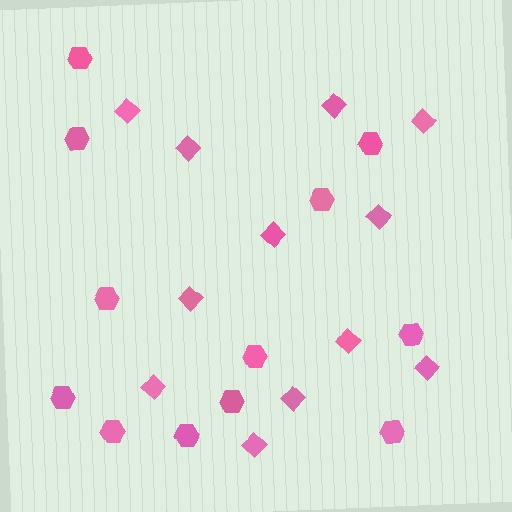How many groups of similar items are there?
There are 2 groups: one group of hexagons (12) and one group of diamonds (12).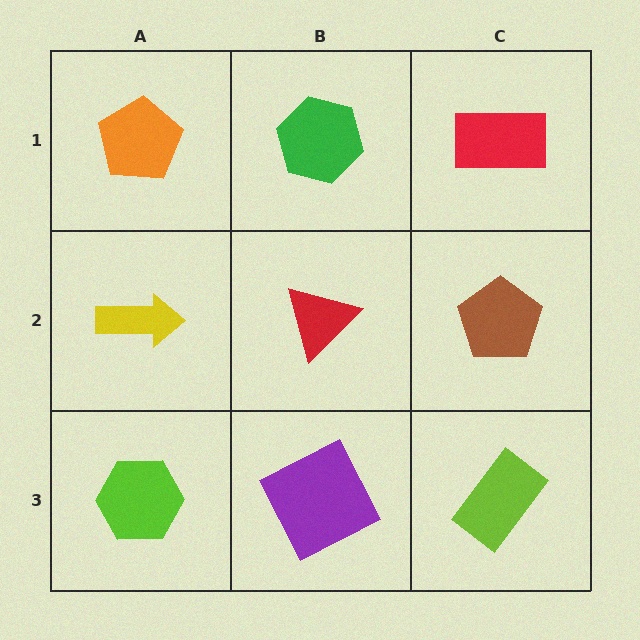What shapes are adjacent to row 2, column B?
A green hexagon (row 1, column B), a purple square (row 3, column B), a yellow arrow (row 2, column A), a brown pentagon (row 2, column C).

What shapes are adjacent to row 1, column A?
A yellow arrow (row 2, column A), a green hexagon (row 1, column B).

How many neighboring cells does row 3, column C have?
2.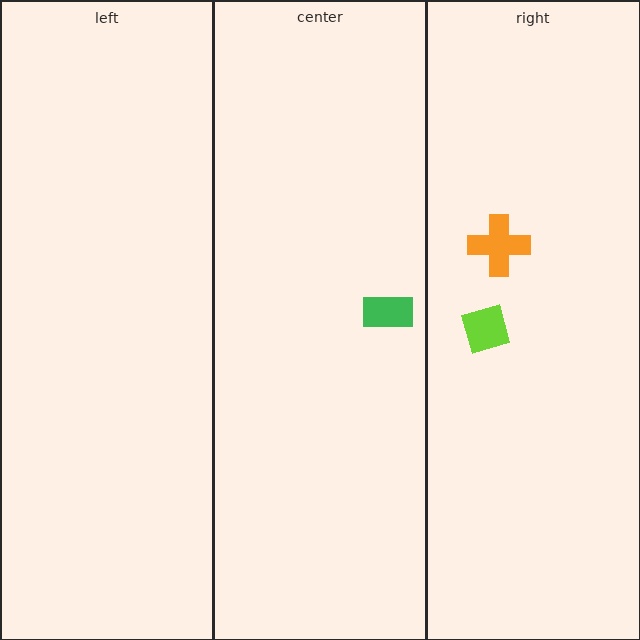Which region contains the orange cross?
The right region.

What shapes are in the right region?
The lime diamond, the orange cross.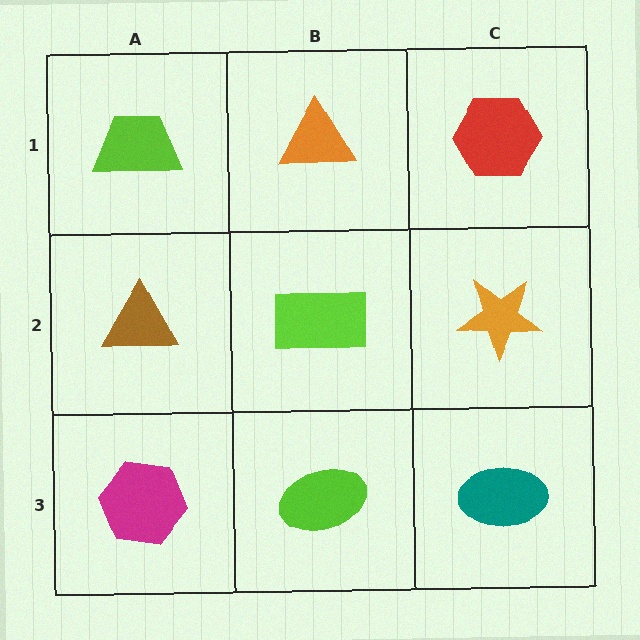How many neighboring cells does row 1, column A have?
2.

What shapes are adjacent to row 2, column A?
A lime trapezoid (row 1, column A), a magenta hexagon (row 3, column A), a lime rectangle (row 2, column B).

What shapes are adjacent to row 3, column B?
A lime rectangle (row 2, column B), a magenta hexagon (row 3, column A), a teal ellipse (row 3, column C).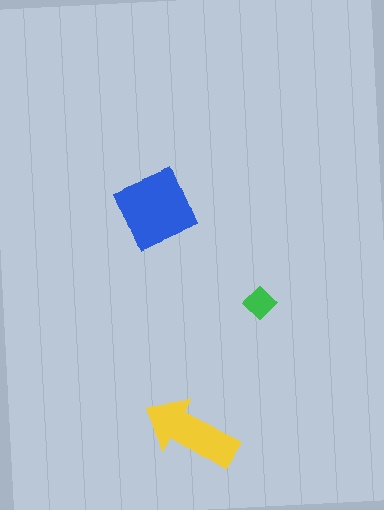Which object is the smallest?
The green diamond.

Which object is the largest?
The blue square.